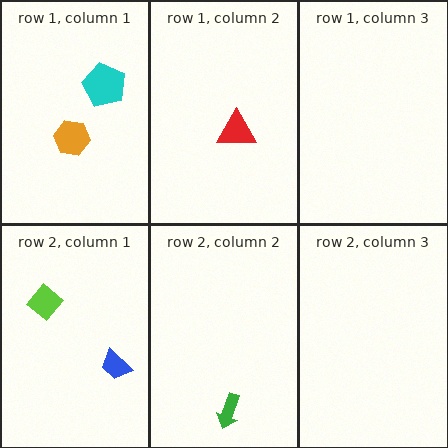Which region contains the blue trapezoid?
The row 2, column 1 region.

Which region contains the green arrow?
The row 2, column 2 region.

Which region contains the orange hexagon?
The row 1, column 1 region.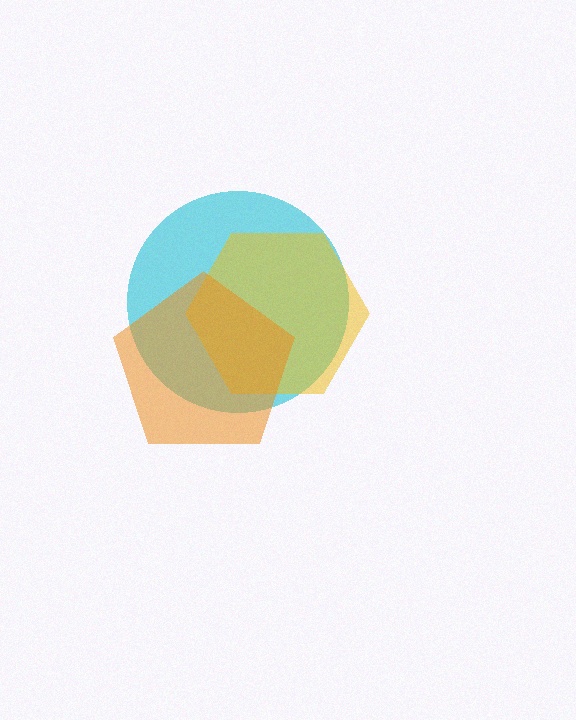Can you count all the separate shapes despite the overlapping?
Yes, there are 3 separate shapes.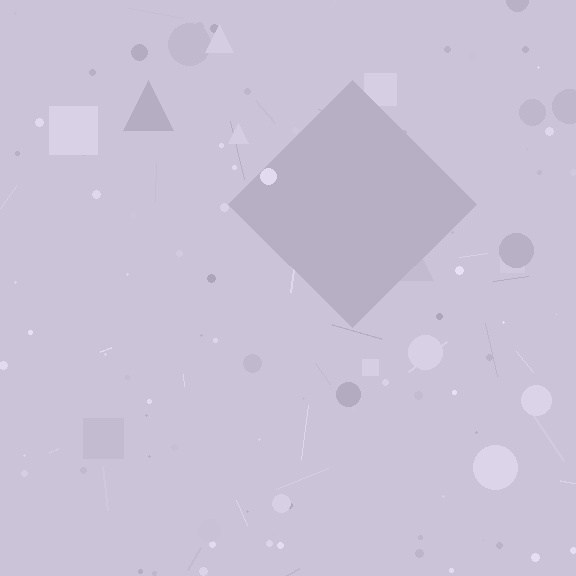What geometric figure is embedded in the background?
A diamond is embedded in the background.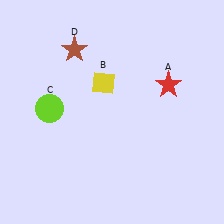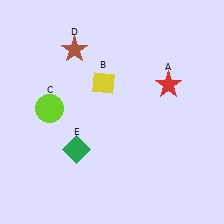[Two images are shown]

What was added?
A green diamond (E) was added in Image 2.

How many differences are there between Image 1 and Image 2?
There is 1 difference between the two images.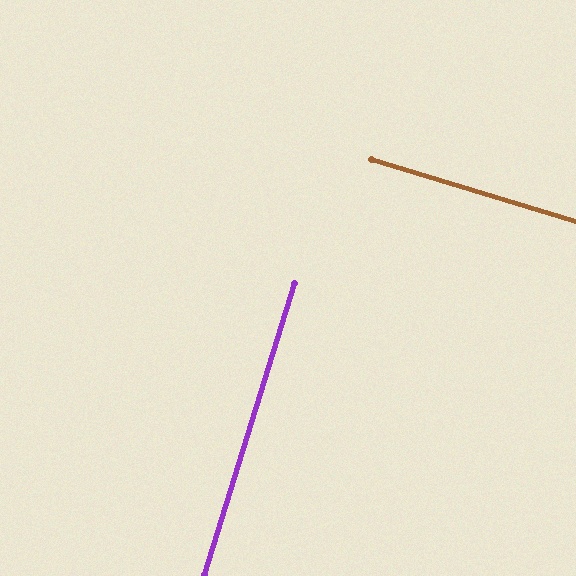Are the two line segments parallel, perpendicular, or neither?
Perpendicular — they meet at approximately 90°.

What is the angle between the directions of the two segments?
Approximately 90 degrees.